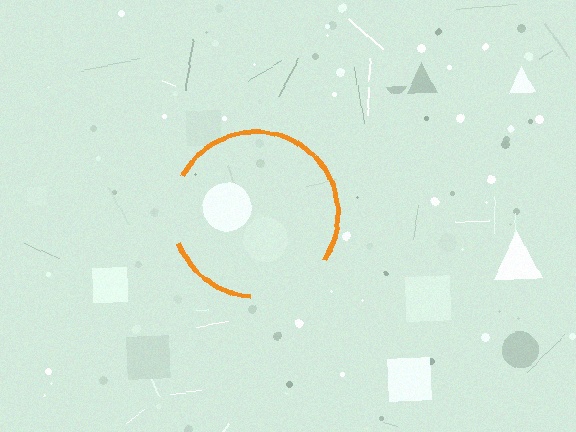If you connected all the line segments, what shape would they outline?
They would outline a circle.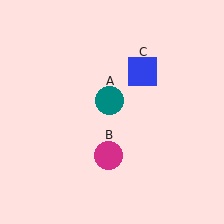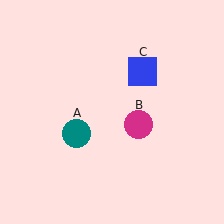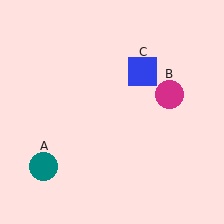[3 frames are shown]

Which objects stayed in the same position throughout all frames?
Blue square (object C) remained stationary.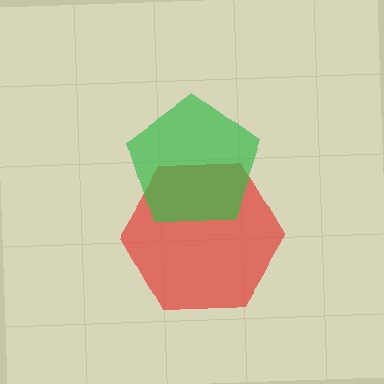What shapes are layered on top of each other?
The layered shapes are: a red hexagon, a green pentagon.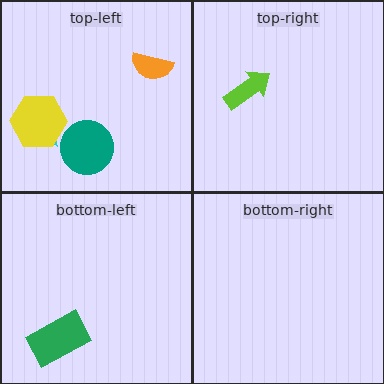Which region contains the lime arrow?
The top-right region.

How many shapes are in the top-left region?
4.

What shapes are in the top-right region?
The lime arrow.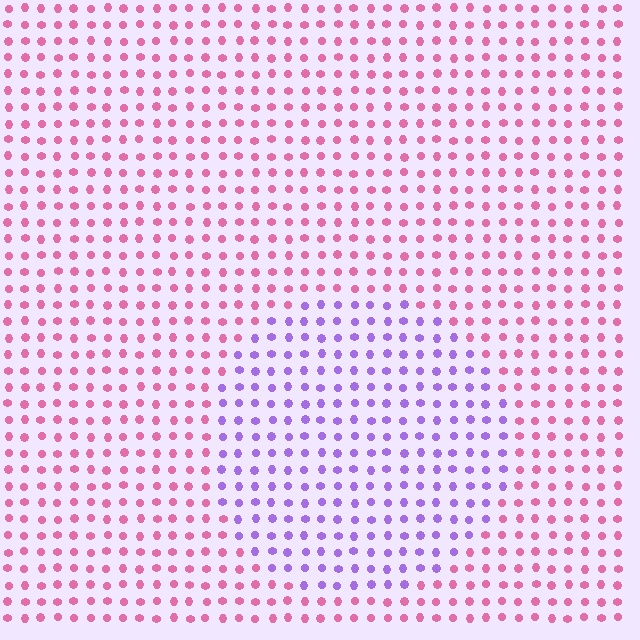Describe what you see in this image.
The image is filled with small pink elements in a uniform arrangement. A circle-shaped region is visible where the elements are tinted to a slightly different hue, forming a subtle color boundary.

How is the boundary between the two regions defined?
The boundary is defined purely by a slight shift in hue (about 62 degrees). Spacing, size, and orientation are identical on both sides.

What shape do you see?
I see a circle.